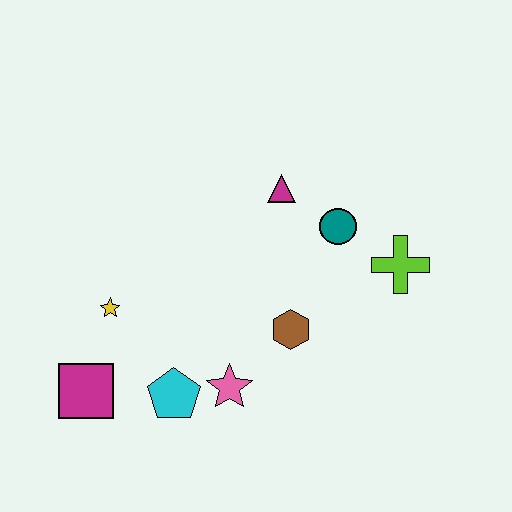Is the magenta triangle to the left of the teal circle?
Yes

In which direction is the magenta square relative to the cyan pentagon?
The magenta square is to the left of the cyan pentagon.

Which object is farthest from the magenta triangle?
The magenta square is farthest from the magenta triangle.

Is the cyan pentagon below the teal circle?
Yes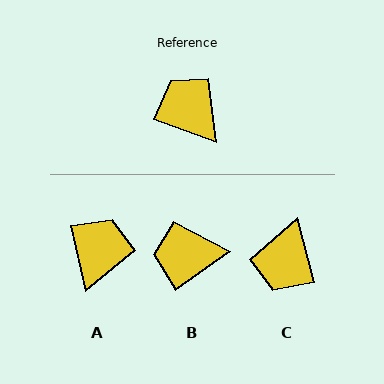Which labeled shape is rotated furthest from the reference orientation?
C, about 124 degrees away.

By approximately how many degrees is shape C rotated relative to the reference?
Approximately 124 degrees counter-clockwise.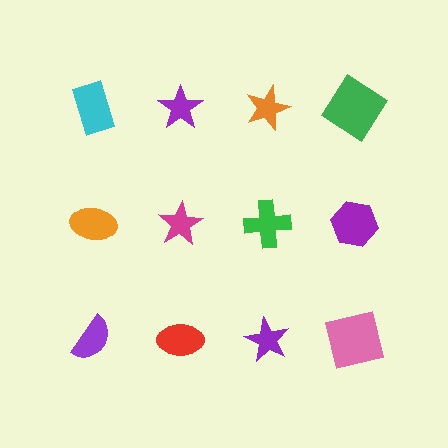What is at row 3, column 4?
A pink square.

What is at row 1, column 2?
A purple star.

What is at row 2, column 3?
A green cross.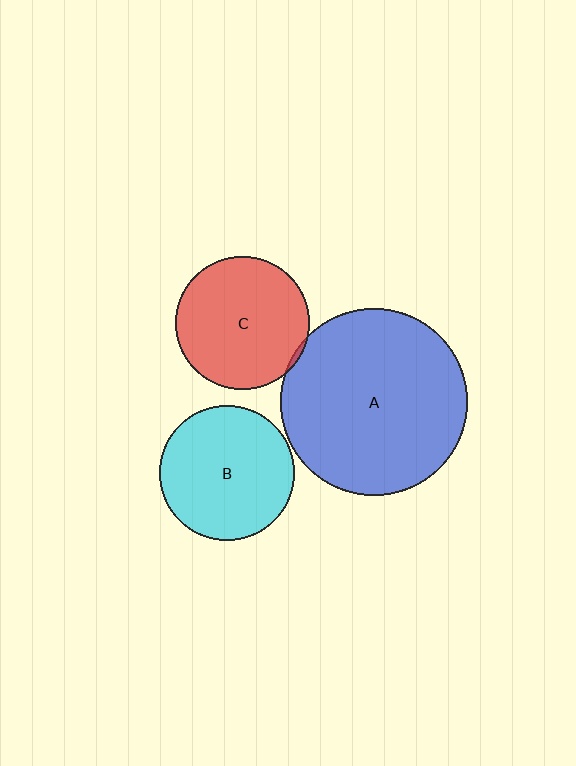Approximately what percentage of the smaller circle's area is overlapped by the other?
Approximately 5%.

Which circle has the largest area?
Circle A (blue).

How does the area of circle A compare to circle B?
Approximately 1.9 times.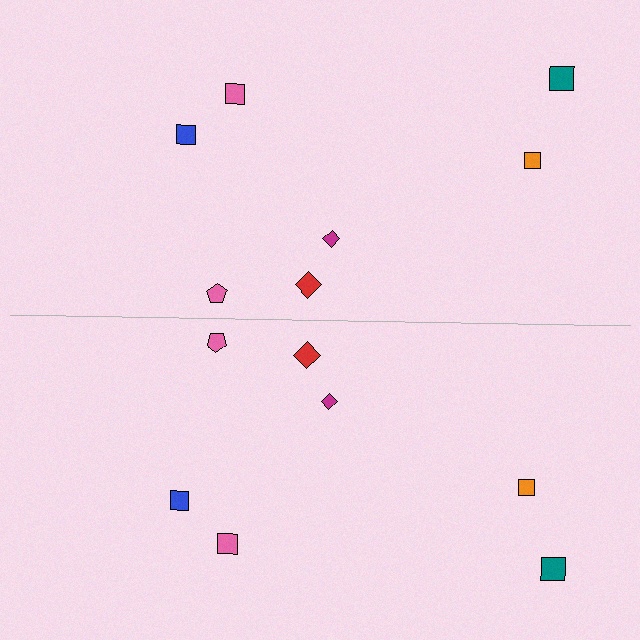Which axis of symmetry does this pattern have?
The pattern has a horizontal axis of symmetry running through the center of the image.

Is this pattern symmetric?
Yes, this pattern has bilateral (reflection) symmetry.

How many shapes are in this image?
There are 14 shapes in this image.